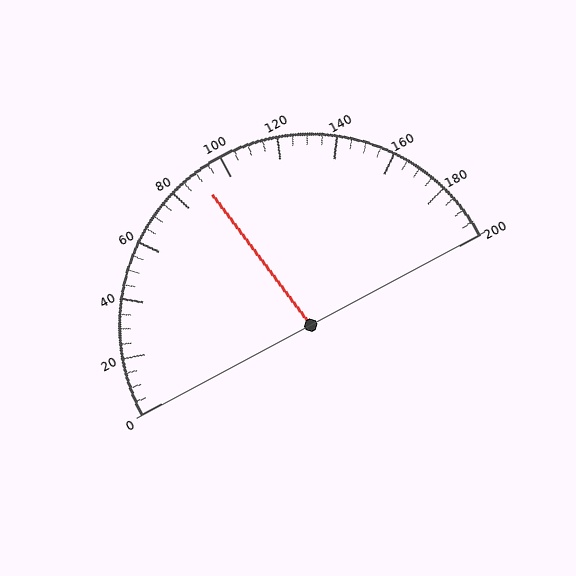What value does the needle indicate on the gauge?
The needle indicates approximately 90.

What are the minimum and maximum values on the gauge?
The gauge ranges from 0 to 200.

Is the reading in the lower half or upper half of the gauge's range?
The reading is in the lower half of the range (0 to 200).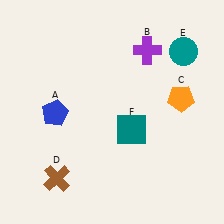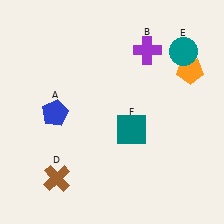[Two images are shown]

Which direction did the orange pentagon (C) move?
The orange pentagon (C) moved up.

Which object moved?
The orange pentagon (C) moved up.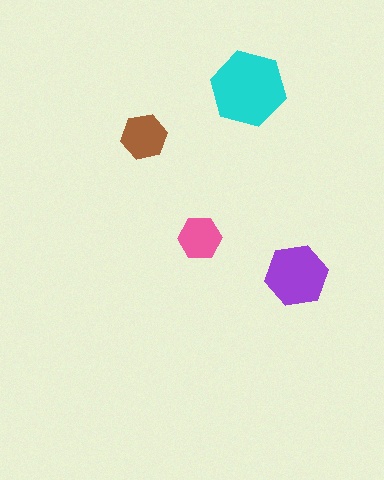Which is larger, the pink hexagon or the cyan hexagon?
The cyan one.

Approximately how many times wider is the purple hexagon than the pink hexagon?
About 1.5 times wider.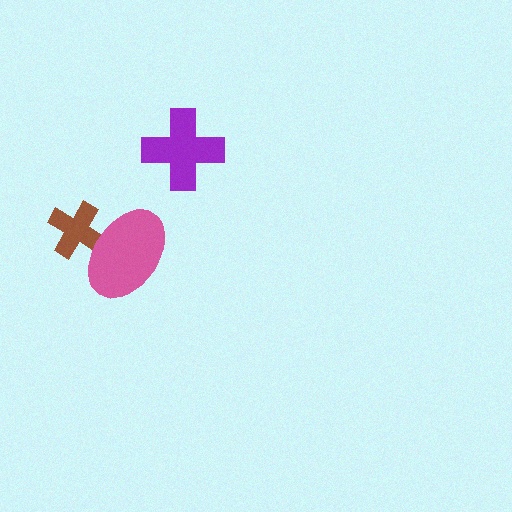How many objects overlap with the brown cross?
1 object overlaps with the brown cross.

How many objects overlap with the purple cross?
0 objects overlap with the purple cross.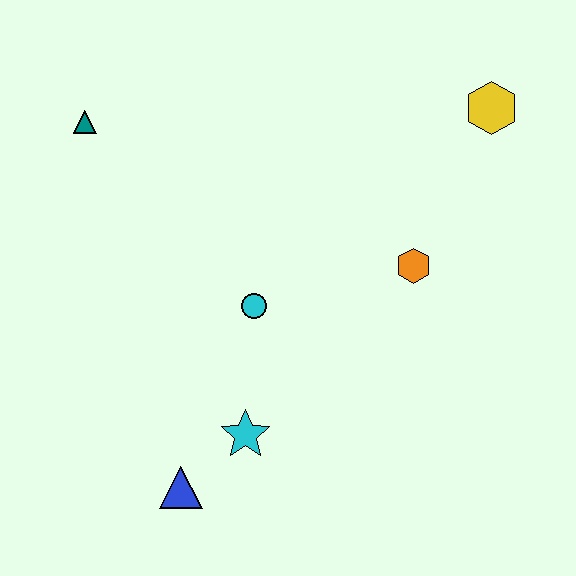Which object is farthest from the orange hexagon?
The teal triangle is farthest from the orange hexagon.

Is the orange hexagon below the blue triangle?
No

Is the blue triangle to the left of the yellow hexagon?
Yes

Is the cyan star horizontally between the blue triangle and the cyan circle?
Yes